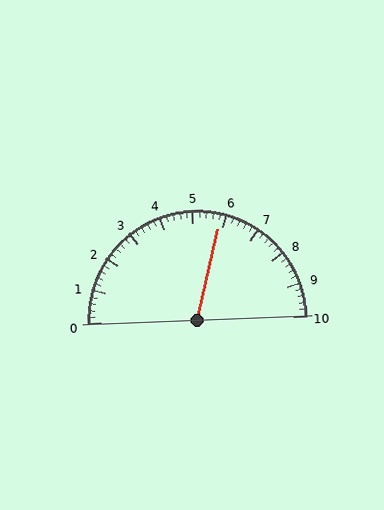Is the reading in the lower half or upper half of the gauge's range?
The reading is in the upper half of the range (0 to 10).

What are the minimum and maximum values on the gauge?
The gauge ranges from 0 to 10.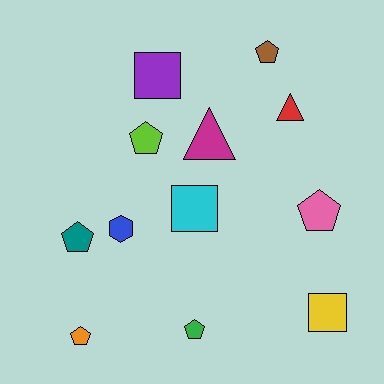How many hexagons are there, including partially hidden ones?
There is 1 hexagon.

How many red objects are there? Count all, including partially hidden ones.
There is 1 red object.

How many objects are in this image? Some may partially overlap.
There are 12 objects.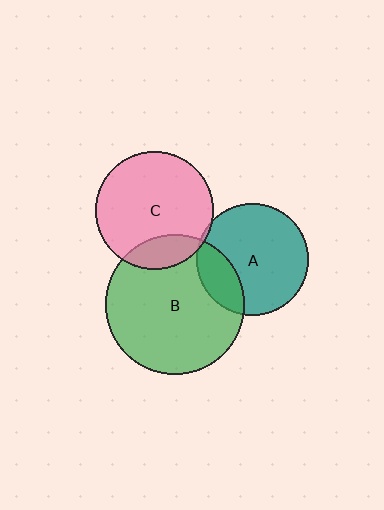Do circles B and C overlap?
Yes.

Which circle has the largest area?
Circle B (green).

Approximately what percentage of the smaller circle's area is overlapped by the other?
Approximately 15%.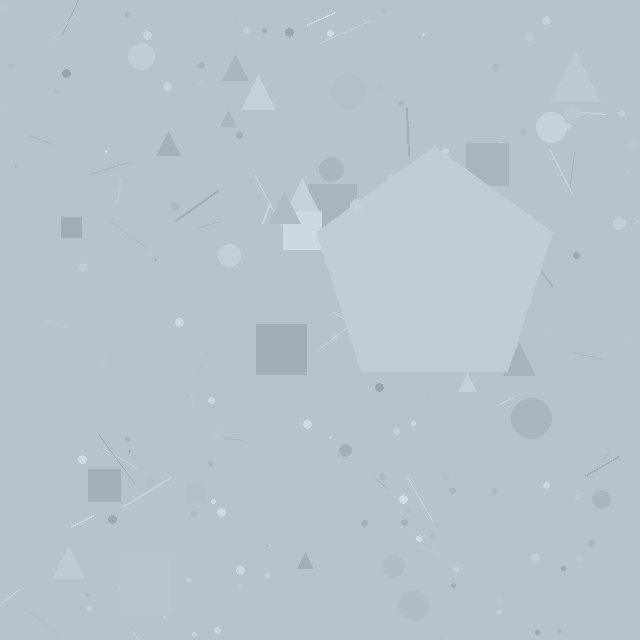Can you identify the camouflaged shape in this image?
The camouflaged shape is a pentagon.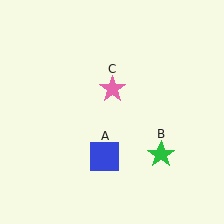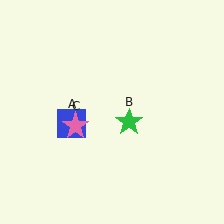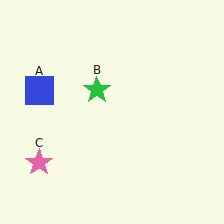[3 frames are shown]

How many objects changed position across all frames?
3 objects changed position: blue square (object A), green star (object B), pink star (object C).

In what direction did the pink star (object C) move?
The pink star (object C) moved down and to the left.